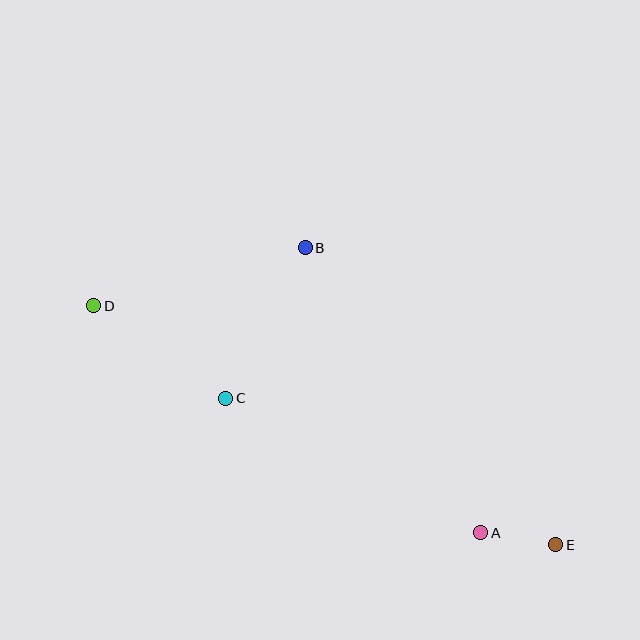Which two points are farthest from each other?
Points D and E are farthest from each other.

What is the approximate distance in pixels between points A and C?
The distance between A and C is approximately 288 pixels.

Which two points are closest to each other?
Points A and E are closest to each other.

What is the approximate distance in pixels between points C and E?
The distance between C and E is approximately 361 pixels.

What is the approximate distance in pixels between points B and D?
The distance between B and D is approximately 220 pixels.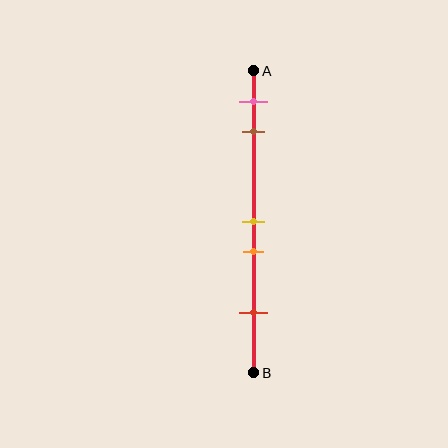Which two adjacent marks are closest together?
The yellow and orange marks are the closest adjacent pair.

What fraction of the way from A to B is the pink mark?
The pink mark is approximately 10% (0.1) of the way from A to B.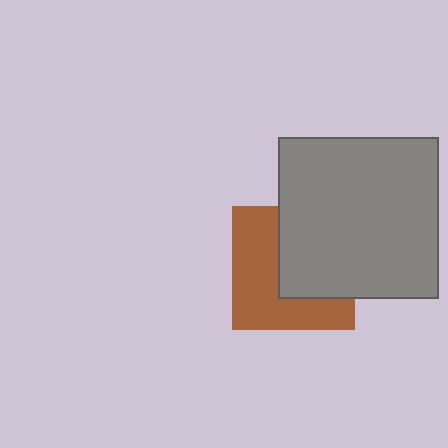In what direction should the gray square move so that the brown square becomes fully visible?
The gray square should move right. That is the shortest direction to clear the overlap and leave the brown square fully visible.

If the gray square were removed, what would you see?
You would see the complete brown square.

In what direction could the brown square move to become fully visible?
The brown square could move left. That would shift it out from behind the gray square entirely.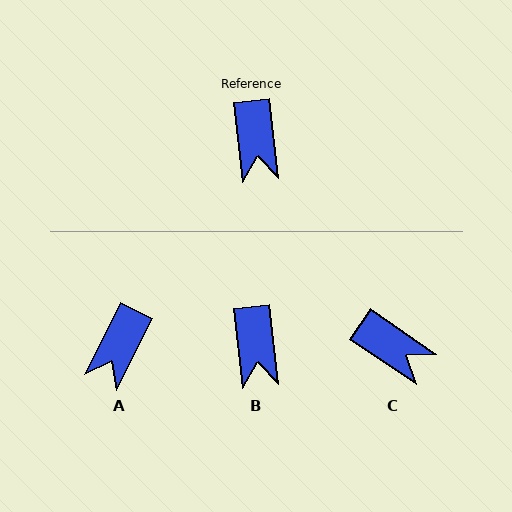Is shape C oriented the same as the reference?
No, it is off by about 50 degrees.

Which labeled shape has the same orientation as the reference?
B.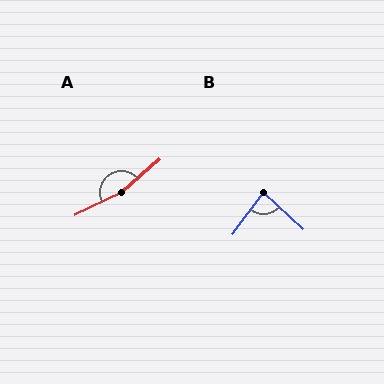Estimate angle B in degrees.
Approximately 84 degrees.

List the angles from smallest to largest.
B (84°), A (164°).